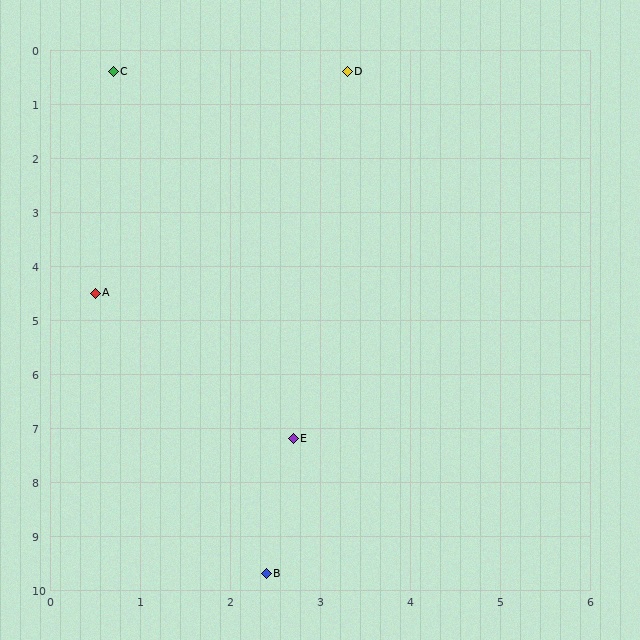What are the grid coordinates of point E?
Point E is at approximately (2.7, 7.2).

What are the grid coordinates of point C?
Point C is at approximately (0.7, 0.4).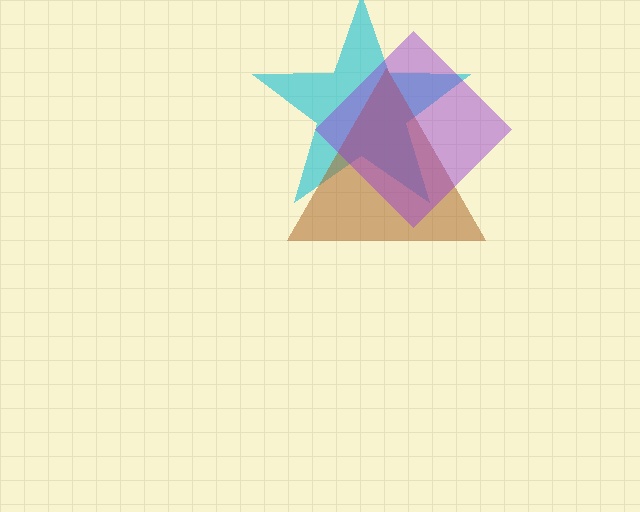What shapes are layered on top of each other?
The layered shapes are: a cyan star, a brown triangle, a purple diamond.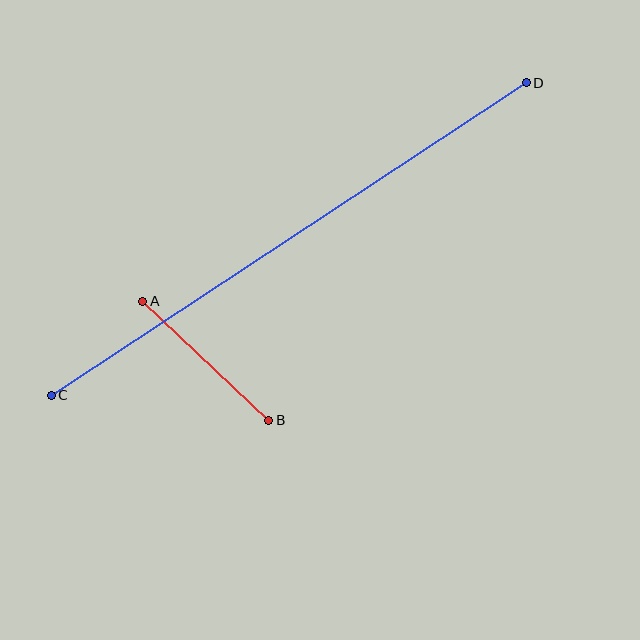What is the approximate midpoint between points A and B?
The midpoint is at approximately (206, 361) pixels.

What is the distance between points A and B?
The distance is approximately 173 pixels.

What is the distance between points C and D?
The distance is approximately 568 pixels.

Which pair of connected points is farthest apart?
Points C and D are farthest apart.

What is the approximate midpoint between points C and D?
The midpoint is at approximately (289, 239) pixels.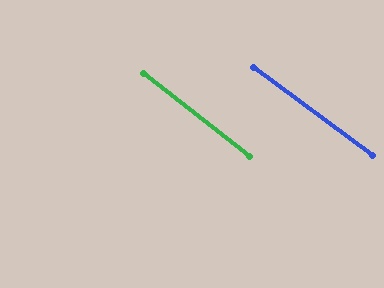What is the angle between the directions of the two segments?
Approximately 2 degrees.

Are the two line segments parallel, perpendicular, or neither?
Parallel — their directions differ by only 1.6°.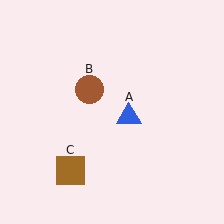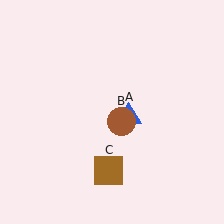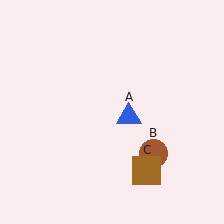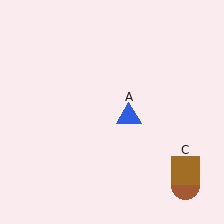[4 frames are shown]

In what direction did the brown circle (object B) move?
The brown circle (object B) moved down and to the right.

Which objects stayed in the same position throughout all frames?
Blue triangle (object A) remained stationary.